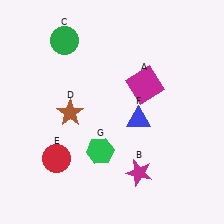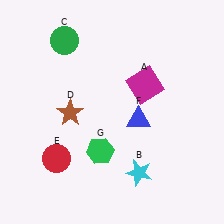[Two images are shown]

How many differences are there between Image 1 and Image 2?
There is 1 difference between the two images.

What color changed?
The star (B) changed from magenta in Image 1 to cyan in Image 2.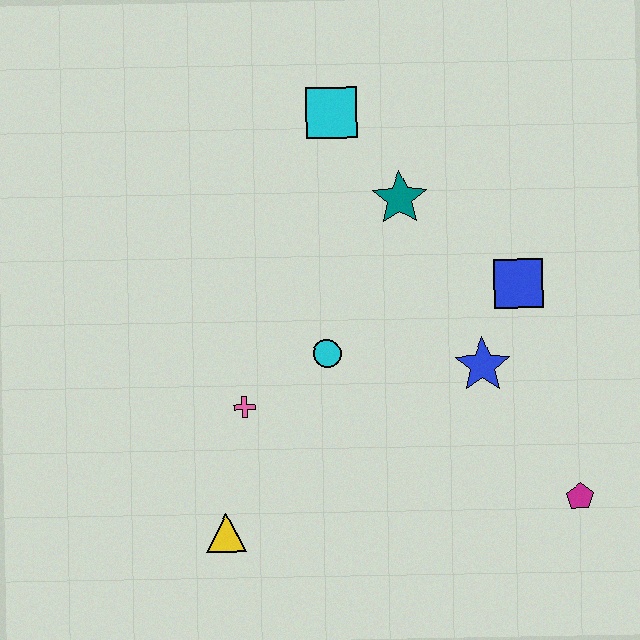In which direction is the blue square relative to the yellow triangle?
The blue square is to the right of the yellow triangle.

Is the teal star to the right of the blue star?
No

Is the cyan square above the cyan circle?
Yes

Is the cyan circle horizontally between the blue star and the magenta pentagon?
No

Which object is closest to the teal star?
The cyan square is closest to the teal star.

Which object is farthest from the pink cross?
The magenta pentagon is farthest from the pink cross.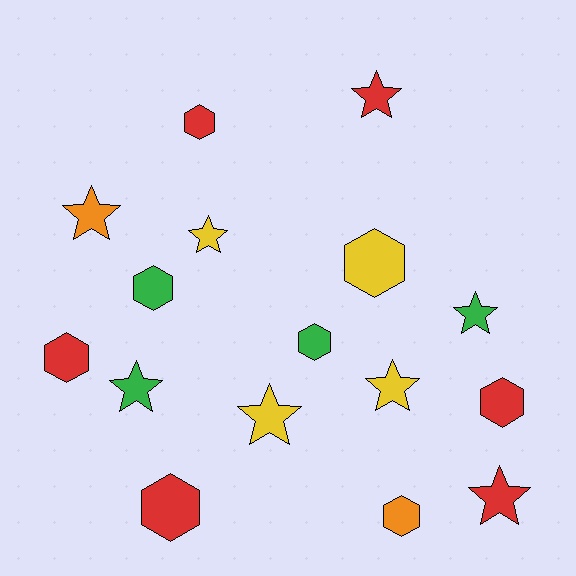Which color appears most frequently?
Red, with 6 objects.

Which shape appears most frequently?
Hexagon, with 8 objects.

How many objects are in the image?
There are 16 objects.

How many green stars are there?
There are 2 green stars.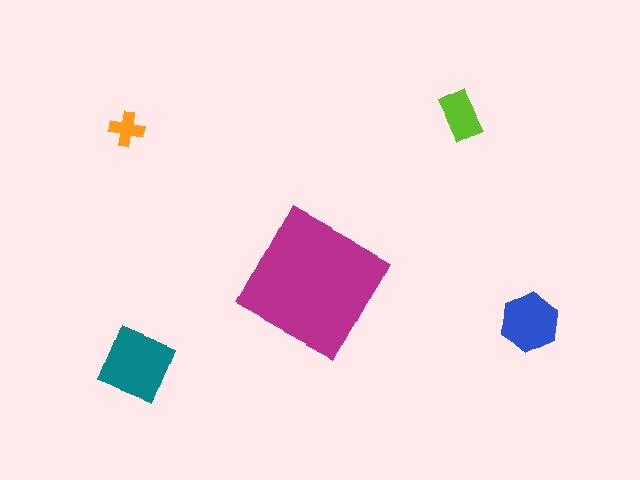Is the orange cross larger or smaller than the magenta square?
Smaller.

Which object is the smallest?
The orange cross.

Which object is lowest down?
The teal diamond is bottommost.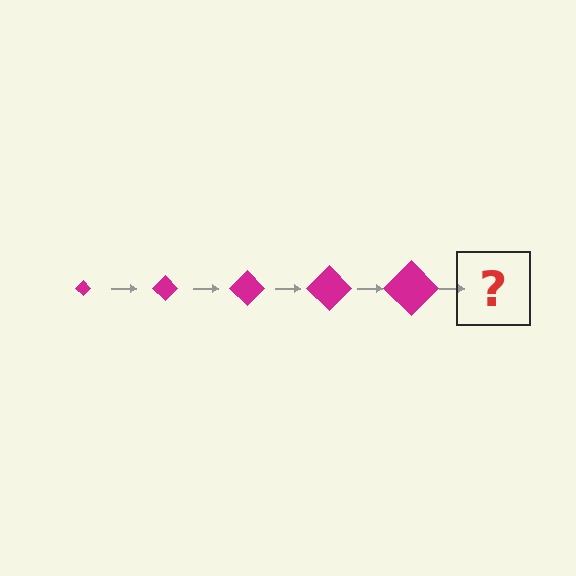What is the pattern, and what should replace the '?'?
The pattern is that the diamond gets progressively larger each step. The '?' should be a magenta diamond, larger than the previous one.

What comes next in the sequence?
The next element should be a magenta diamond, larger than the previous one.